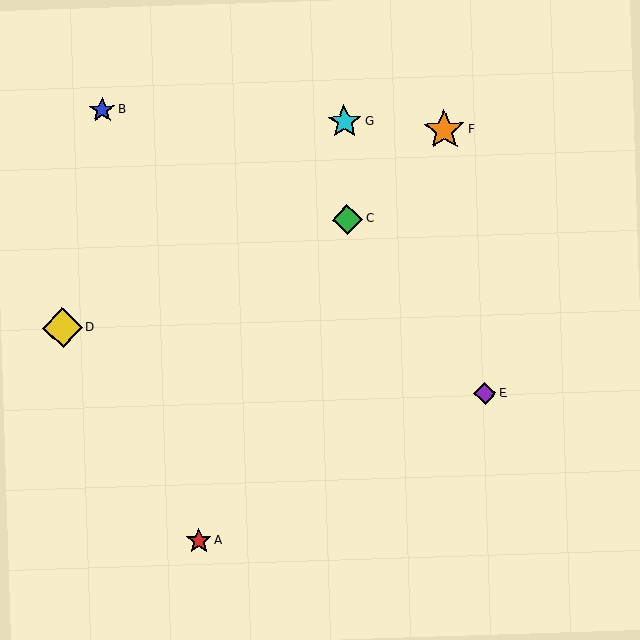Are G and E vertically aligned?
No, G is at x≈345 and E is at x≈485.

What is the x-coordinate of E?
Object E is at x≈485.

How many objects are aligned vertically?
2 objects (C, G) are aligned vertically.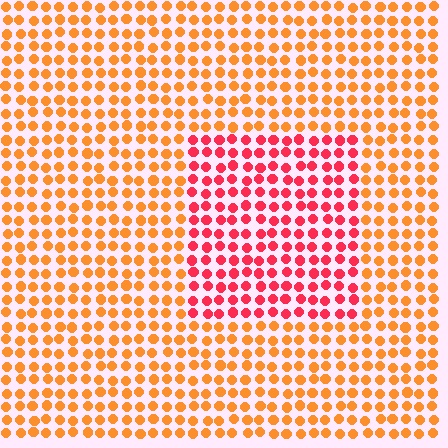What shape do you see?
I see a rectangle.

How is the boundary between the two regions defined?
The boundary is defined purely by a slight shift in hue (about 40 degrees). Spacing, size, and orientation are identical on both sides.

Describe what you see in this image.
The image is filled with small orange elements in a uniform arrangement. A rectangle-shaped region is visible where the elements are tinted to a slightly different hue, forming a subtle color boundary.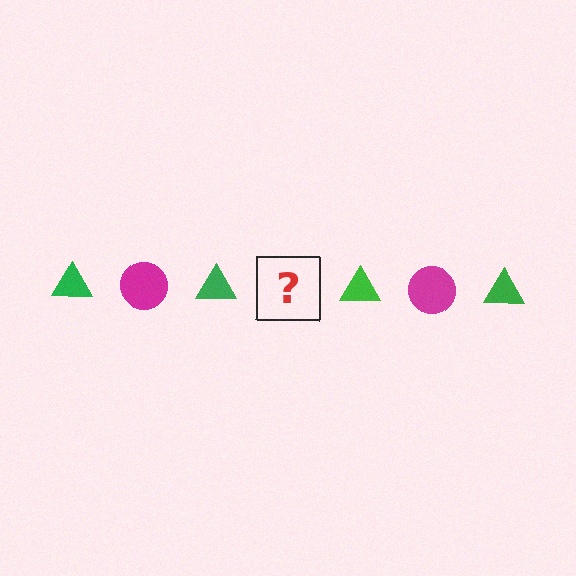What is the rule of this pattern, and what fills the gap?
The rule is that the pattern alternates between green triangle and magenta circle. The gap should be filled with a magenta circle.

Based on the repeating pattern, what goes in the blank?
The blank should be a magenta circle.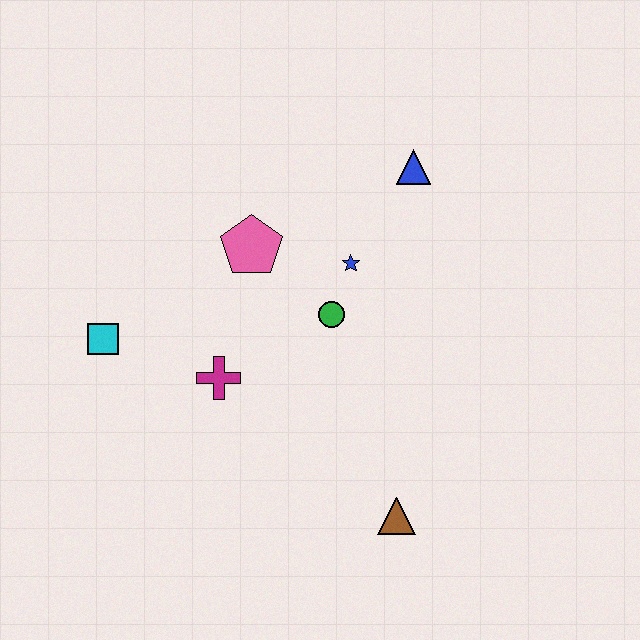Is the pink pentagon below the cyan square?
No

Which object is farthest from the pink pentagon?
The brown triangle is farthest from the pink pentagon.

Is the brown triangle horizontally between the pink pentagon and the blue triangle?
Yes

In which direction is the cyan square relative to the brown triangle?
The cyan square is to the left of the brown triangle.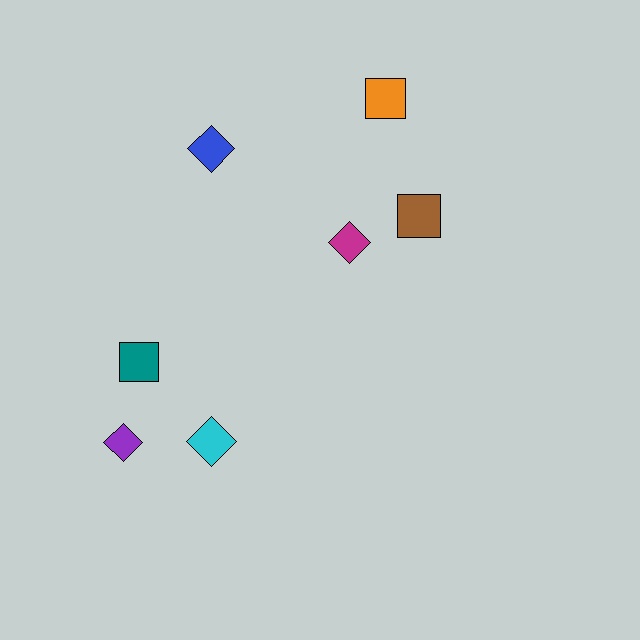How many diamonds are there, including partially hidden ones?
There are 4 diamonds.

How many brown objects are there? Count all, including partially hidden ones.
There is 1 brown object.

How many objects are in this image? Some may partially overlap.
There are 7 objects.